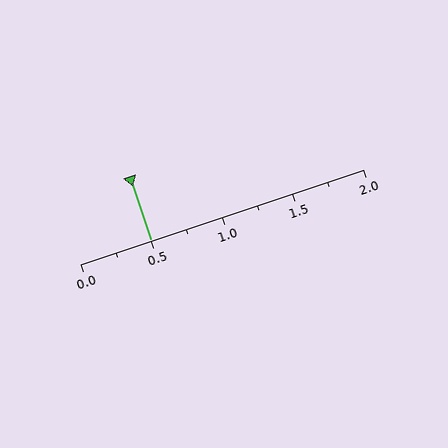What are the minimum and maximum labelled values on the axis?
The axis runs from 0.0 to 2.0.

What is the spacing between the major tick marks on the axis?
The major ticks are spaced 0.5 apart.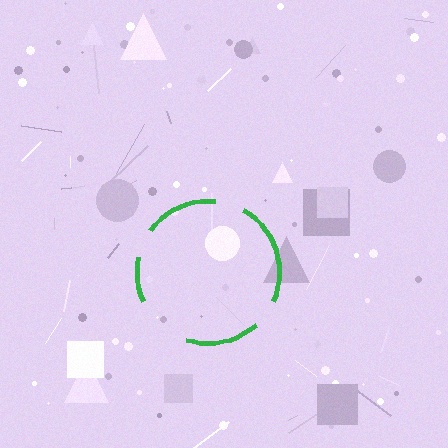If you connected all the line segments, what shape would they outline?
They would outline a circle.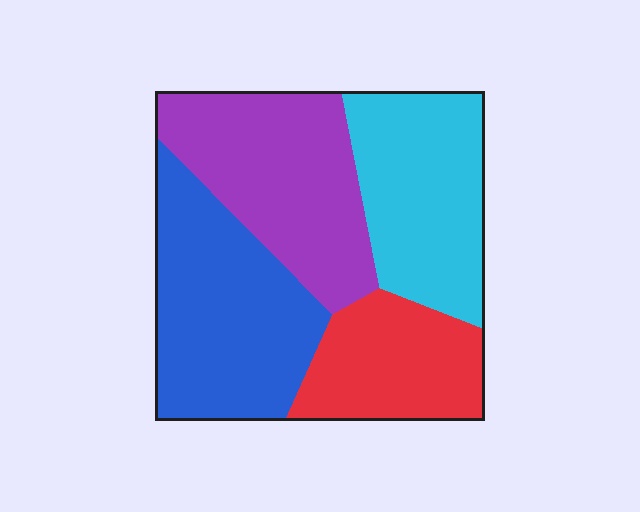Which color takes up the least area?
Red, at roughly 20%.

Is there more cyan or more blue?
Blue.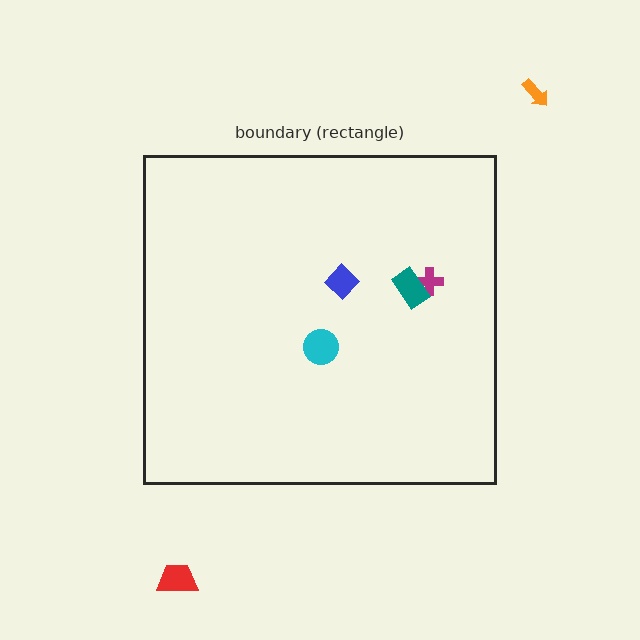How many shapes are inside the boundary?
4 inside, 2 outside.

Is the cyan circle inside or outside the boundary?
Inside.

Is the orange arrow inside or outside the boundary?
Outside.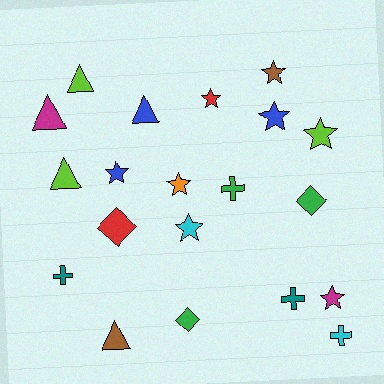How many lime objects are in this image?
There are 3 lime objects.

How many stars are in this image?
There are 8 stars.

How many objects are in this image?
There are 20 objects.